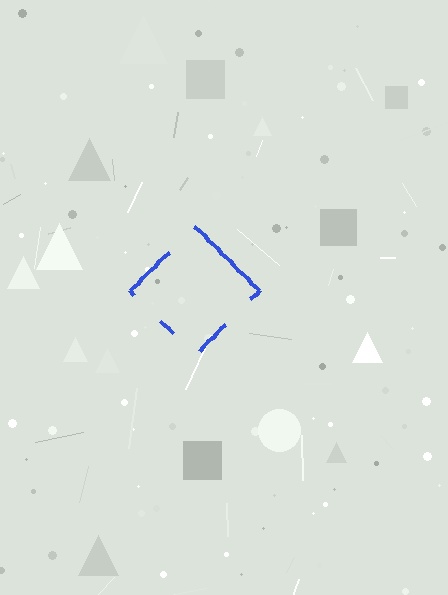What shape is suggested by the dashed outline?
The dashed outline suggests a diamond.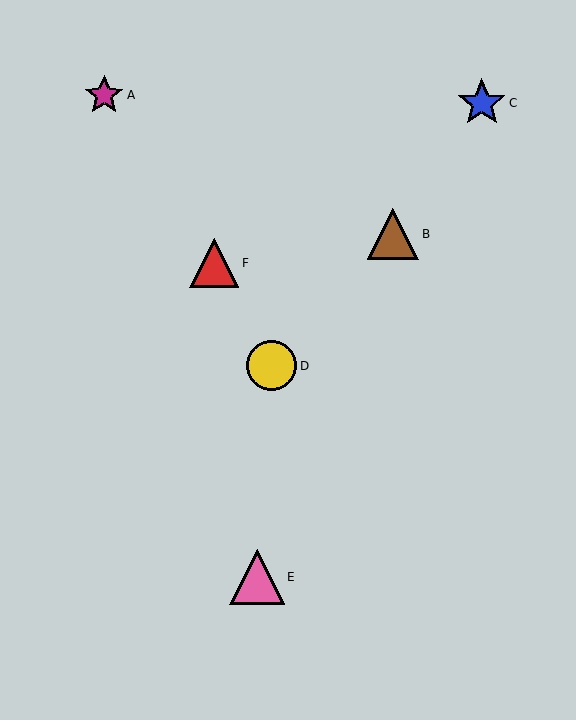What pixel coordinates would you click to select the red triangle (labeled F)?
Click at (214, 263) to select the red triangle F.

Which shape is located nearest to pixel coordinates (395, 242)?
The brown triangle (labeled B) at (393, 234) is nearest to that location.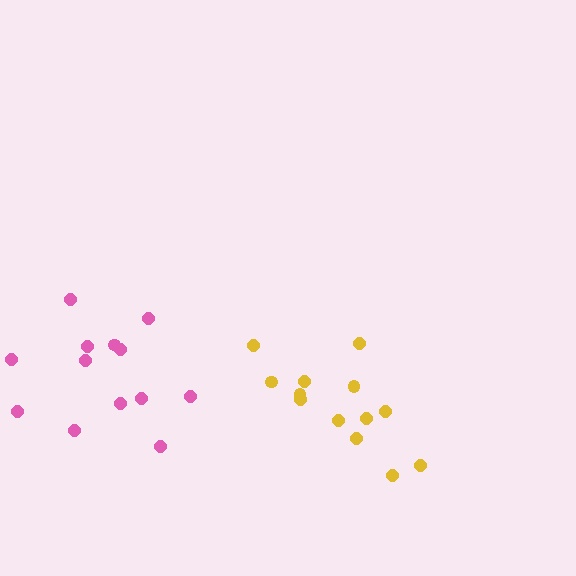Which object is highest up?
The pink cluster is topmost.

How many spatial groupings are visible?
There are 2 spatial groupings.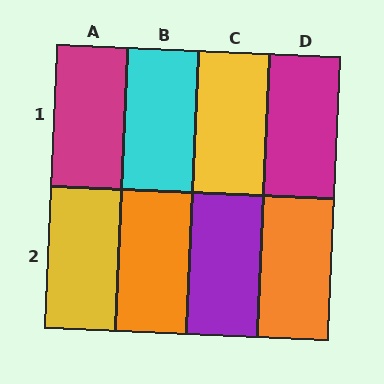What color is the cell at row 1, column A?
Magenta.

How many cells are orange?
2 cells are orange.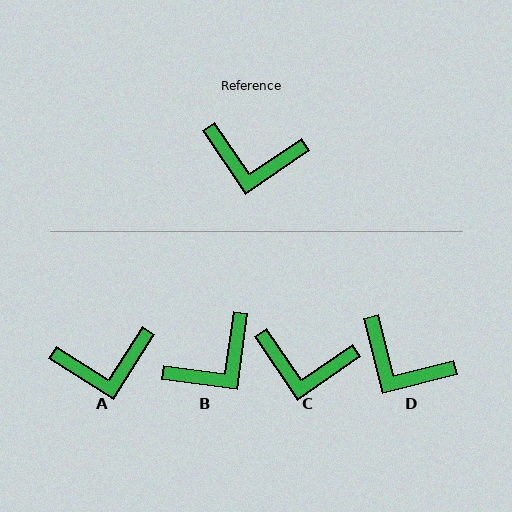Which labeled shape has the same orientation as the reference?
C.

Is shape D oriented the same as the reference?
No, it is off by about 20 degrees.